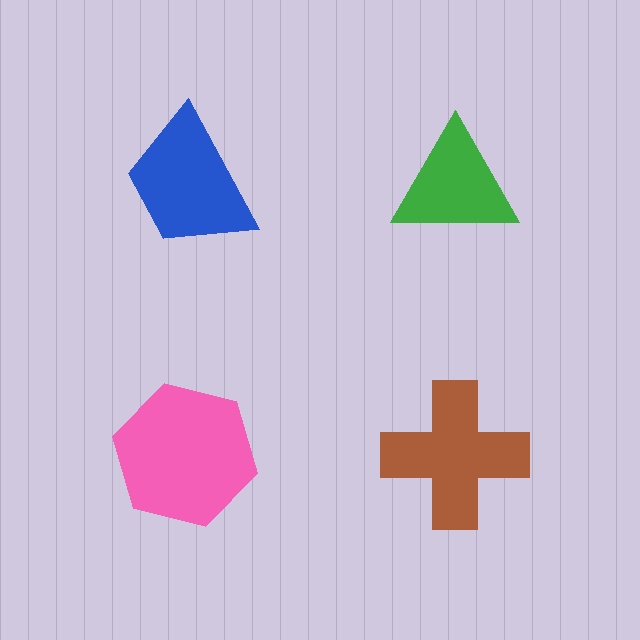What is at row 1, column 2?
A green triangle.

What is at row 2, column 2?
A brown cross.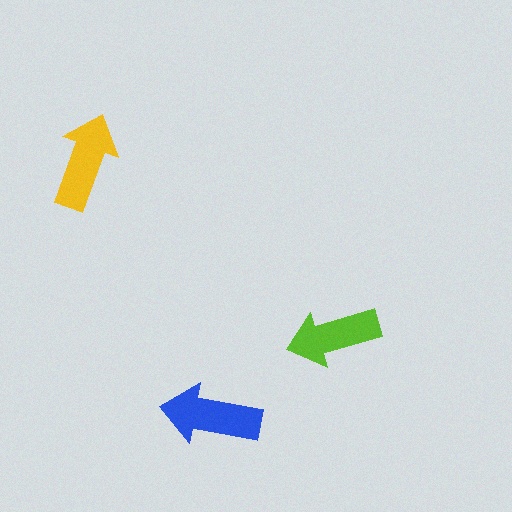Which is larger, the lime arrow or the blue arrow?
The blue one.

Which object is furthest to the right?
The lime arrow is rightmost.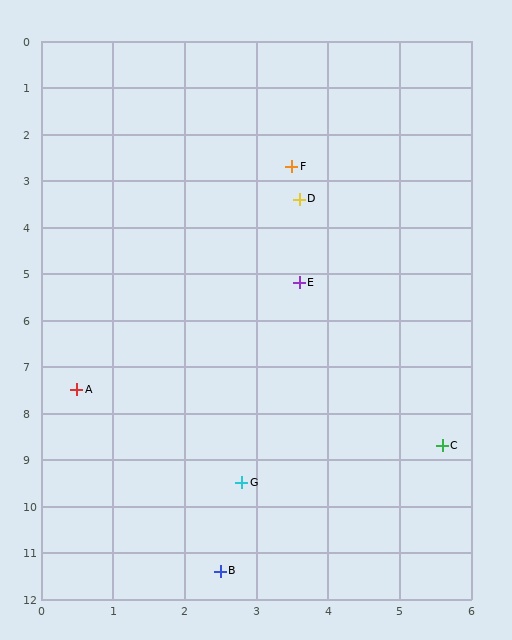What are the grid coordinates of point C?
Point C is at approximately (5.6, 8.7).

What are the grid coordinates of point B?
Point B is at approximately (2.5, 11.4).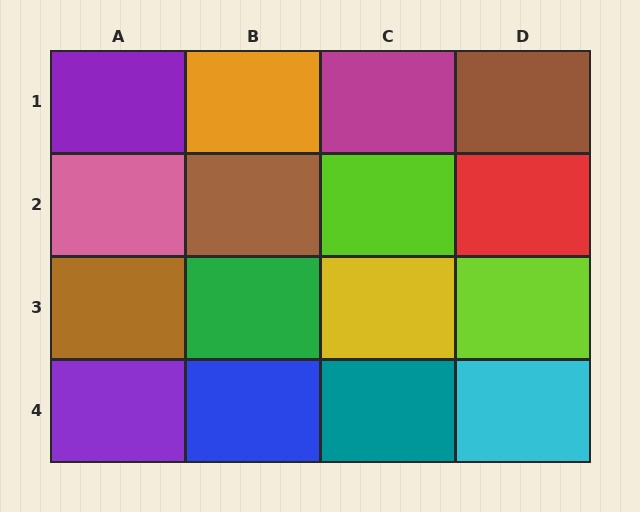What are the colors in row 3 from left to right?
Brown, green, yellow, lime.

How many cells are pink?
1 cell is pink.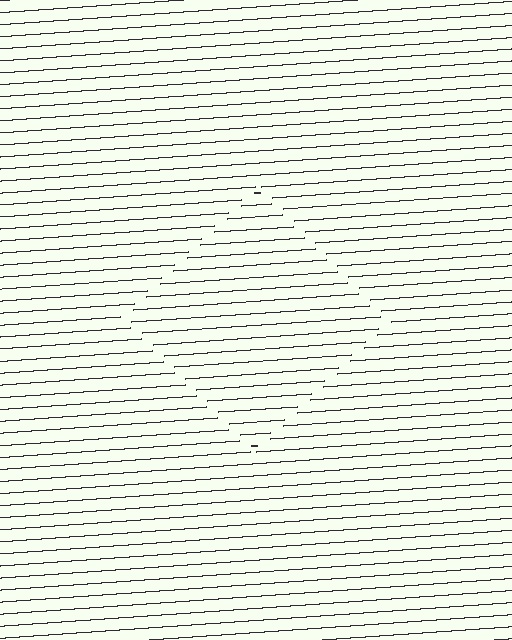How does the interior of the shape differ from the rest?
The interior of the shape contains the same grating, shifted by half a period — the contour is defined by the phase discontinuity where line-ends from the inner and outer gratings abut.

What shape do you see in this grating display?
An illusory square. The interior of the shape contains the same grating, shifted by half a period — the contour is defined by the phase discontinuity where line-ends from the inner and outer gratings abut.